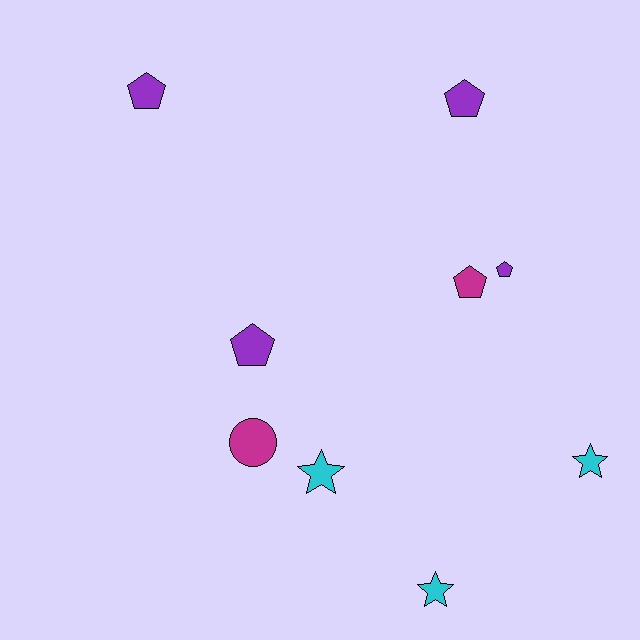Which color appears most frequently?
Purple, with 4 objects.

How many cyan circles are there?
There are no cyan circles.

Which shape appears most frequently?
Pentagon, with 5 objects.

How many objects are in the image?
There are 9 objects.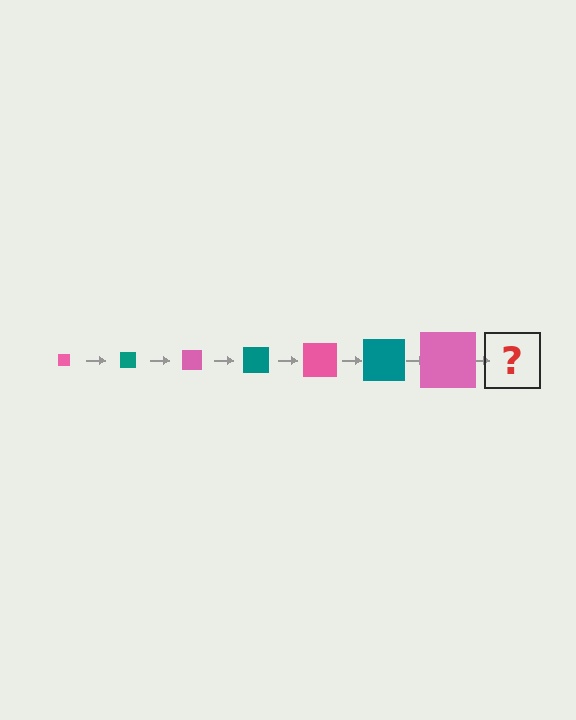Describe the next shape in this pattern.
It should be a teal square, larger than the previous one.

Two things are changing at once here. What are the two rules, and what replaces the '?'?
The two rules are that the square grows larger each step and the color cycles through pink and teal. The '?' should be a teal square, larger than the previous one.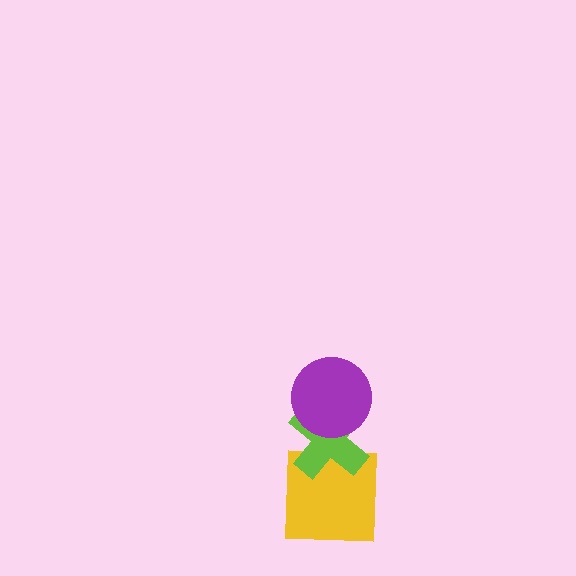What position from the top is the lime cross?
The lime cross is 2nd from the top.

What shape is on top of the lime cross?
The purple circle is on top of the lime cross.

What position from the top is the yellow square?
The yellow square is 3rd from the top.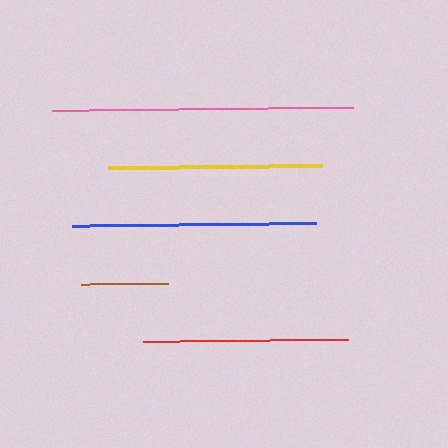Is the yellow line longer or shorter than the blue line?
The blue line is longer than the yellow line.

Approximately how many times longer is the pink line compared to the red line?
The pink line is approximately 1.5 times the length of the red line.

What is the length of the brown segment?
The brown segment is approximately 87 pixels long.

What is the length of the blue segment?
The blue segment is approximately 244 pixels long.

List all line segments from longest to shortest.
From longest to shortest: pink, blue, yellow, red, brown.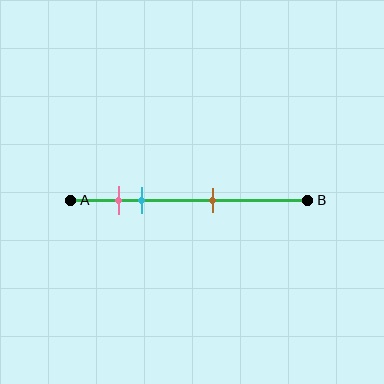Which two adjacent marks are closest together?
The pink and cyan marks are the closest adjacent pair.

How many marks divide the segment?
There are 3 marks dividing the segment.